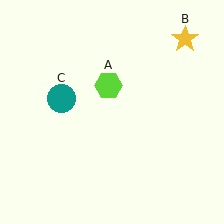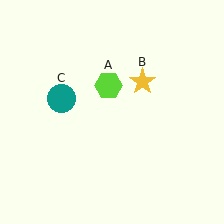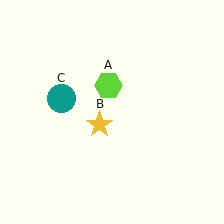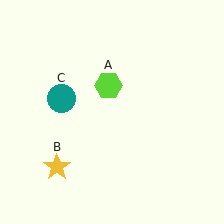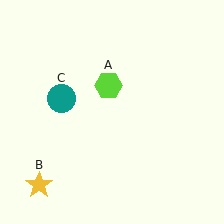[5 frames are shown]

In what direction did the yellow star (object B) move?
The yellow star (object B) moved down and to the left.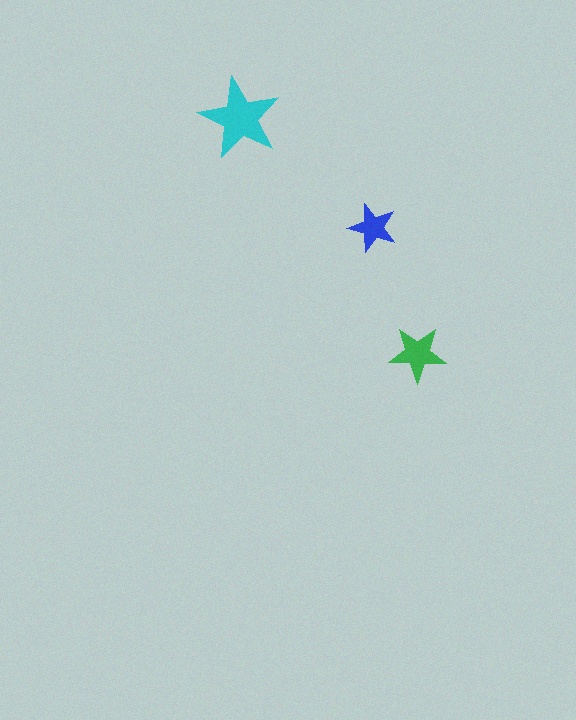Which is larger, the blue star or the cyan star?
The cyan one.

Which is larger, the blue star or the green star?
The green one.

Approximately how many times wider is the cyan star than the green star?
About 1.5 times wider.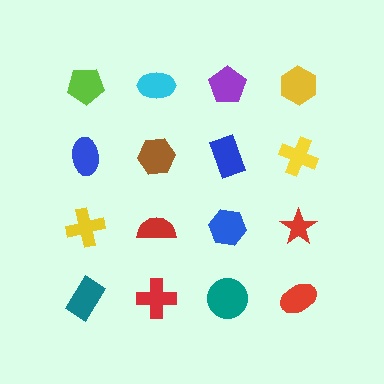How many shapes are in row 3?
4 shapes.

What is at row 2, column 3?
A blue rectangle.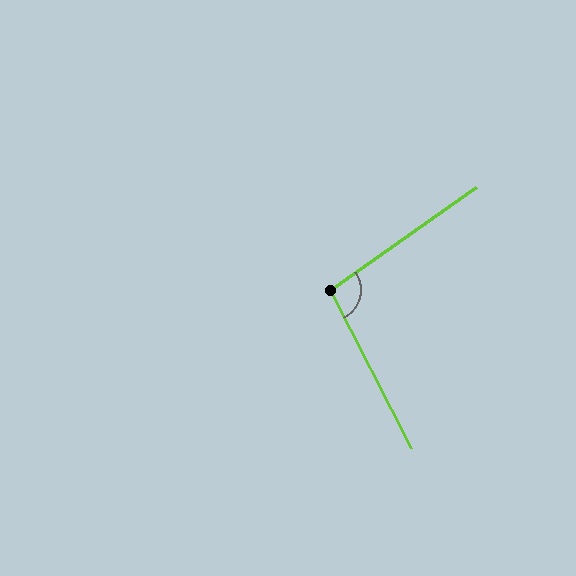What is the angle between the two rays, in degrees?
Approximately 98 degrees.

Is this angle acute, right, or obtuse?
It is obtuse.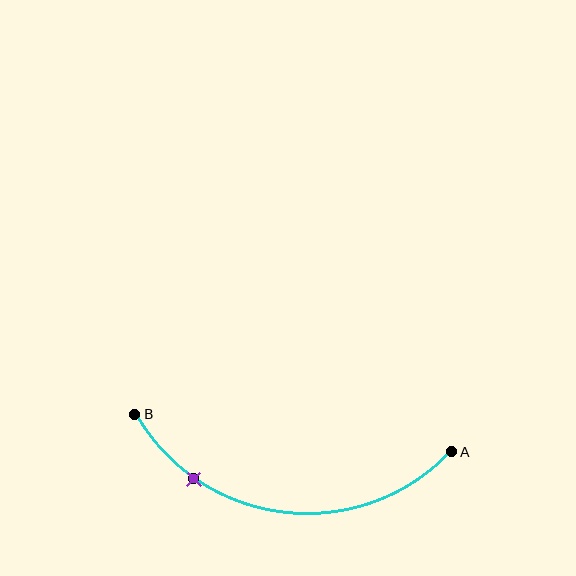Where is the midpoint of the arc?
The arc midpoint is the point on the curve farthest from the straight line joining A and B. It sits below that line.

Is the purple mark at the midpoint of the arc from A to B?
No. The purple mark lies on the arc but is closer to endpoint B. The arc midpoint would be at the point on the curve equidistant along the arc from both A and B.